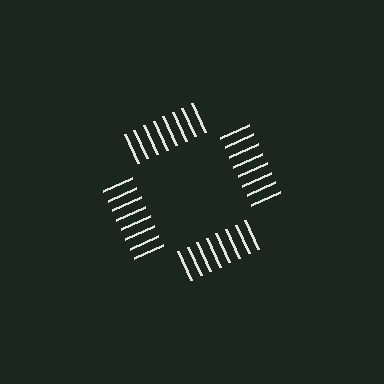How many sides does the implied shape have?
4 sides — the line-ends trace a square.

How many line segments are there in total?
32 — 8 along each of the 4 edges.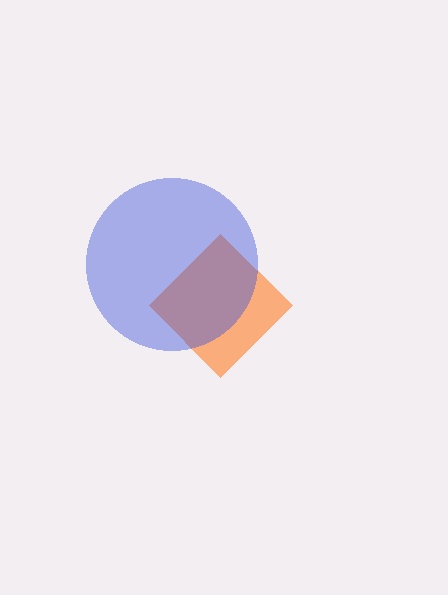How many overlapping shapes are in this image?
There are 2 overlapping shapes in the image.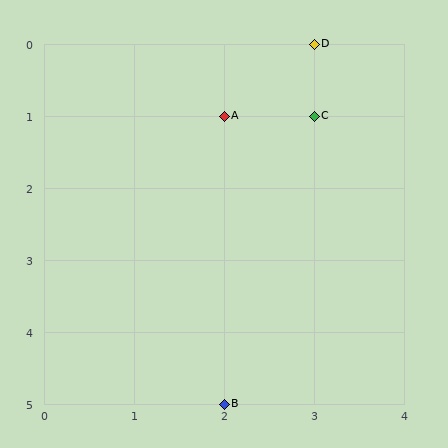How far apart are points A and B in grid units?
Points A and B are 4 rows apart.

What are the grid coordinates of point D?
Point D is at grid coordinates (3, 0).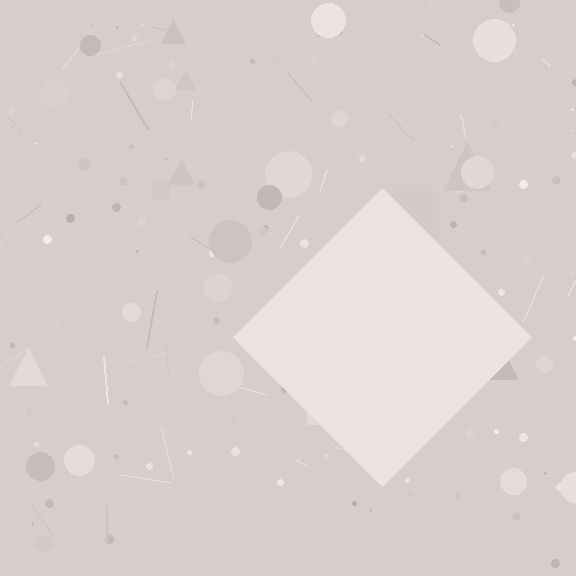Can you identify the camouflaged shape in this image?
The camouflaged shape is a diamond.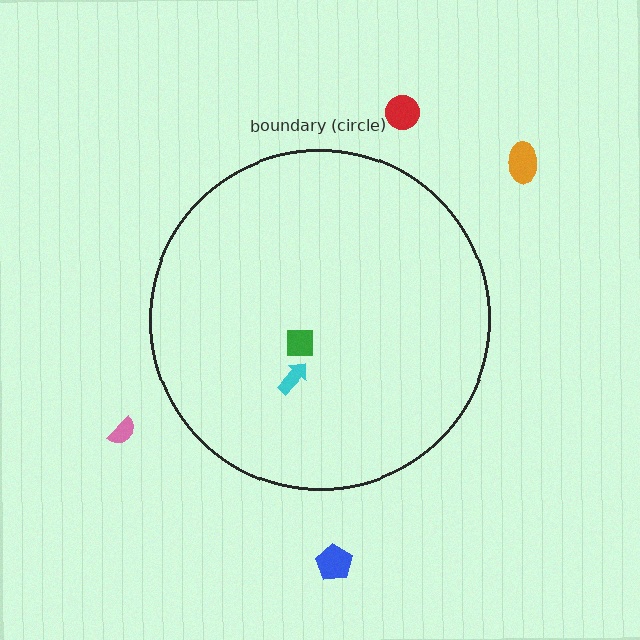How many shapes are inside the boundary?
2 inside, 4 outside.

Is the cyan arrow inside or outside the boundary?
Inside.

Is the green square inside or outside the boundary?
Inside.